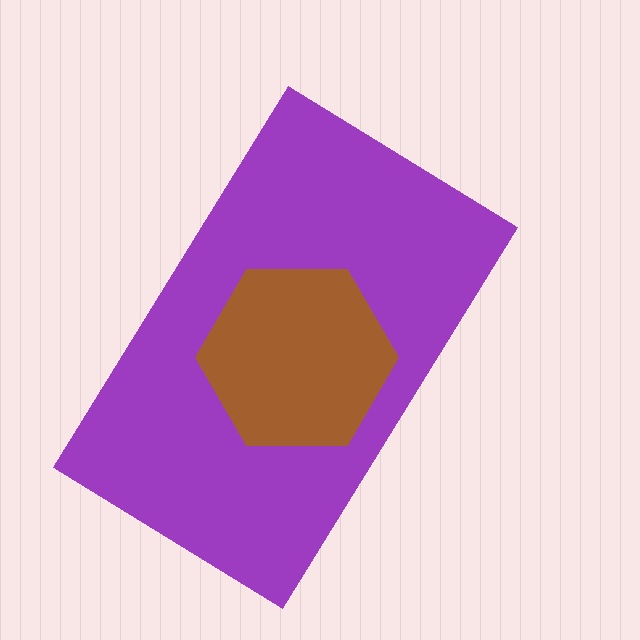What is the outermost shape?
The purple rectangle.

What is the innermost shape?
The brown hexagon.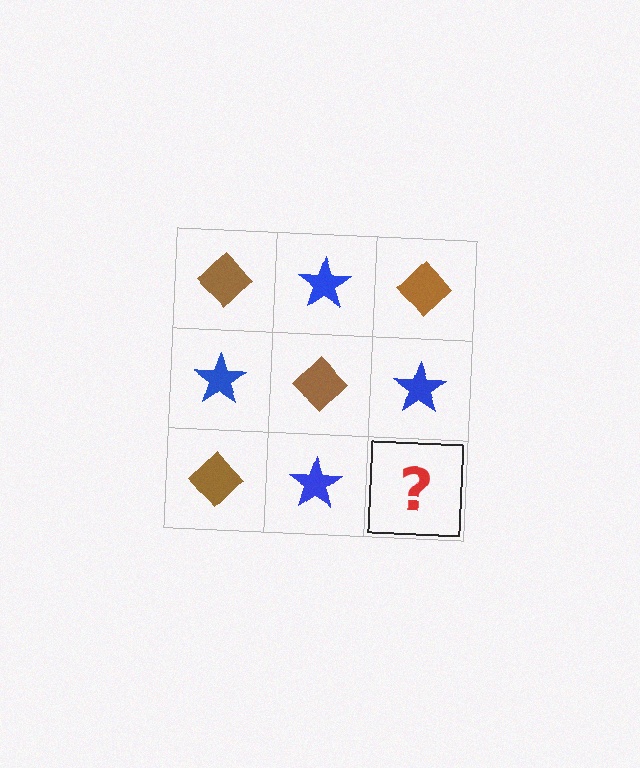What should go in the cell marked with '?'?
The missing cell should contain a brown diamond.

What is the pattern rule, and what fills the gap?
The rule is that it alternates brown diamond and blue star in a checkerboard pattern. The gap should be filled with a brown diamond.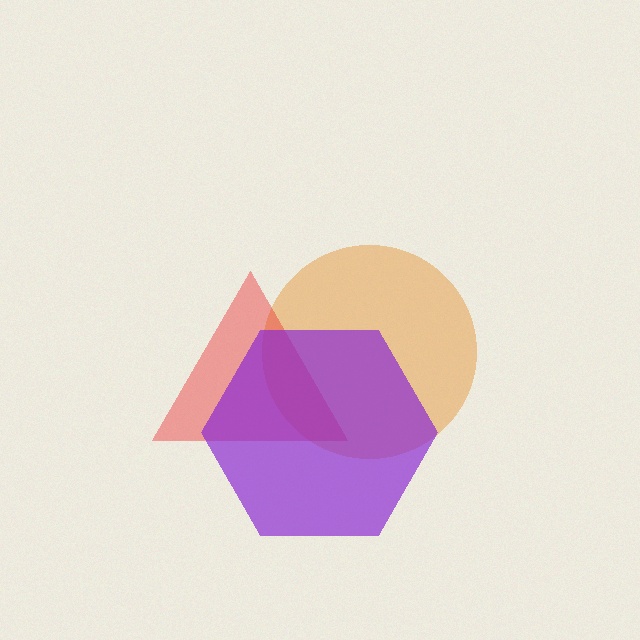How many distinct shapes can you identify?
There are 3 distinct shapes: an orange circle, a red triangle, a purple hexagon.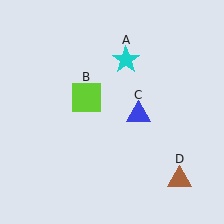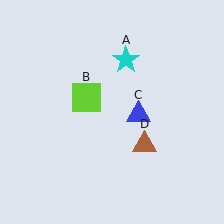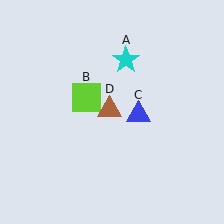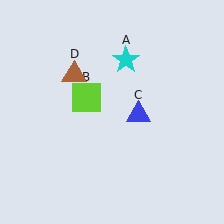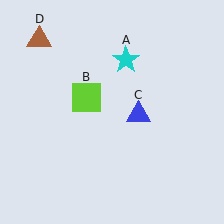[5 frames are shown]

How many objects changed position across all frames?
1 object changed position: brown triangle (object D).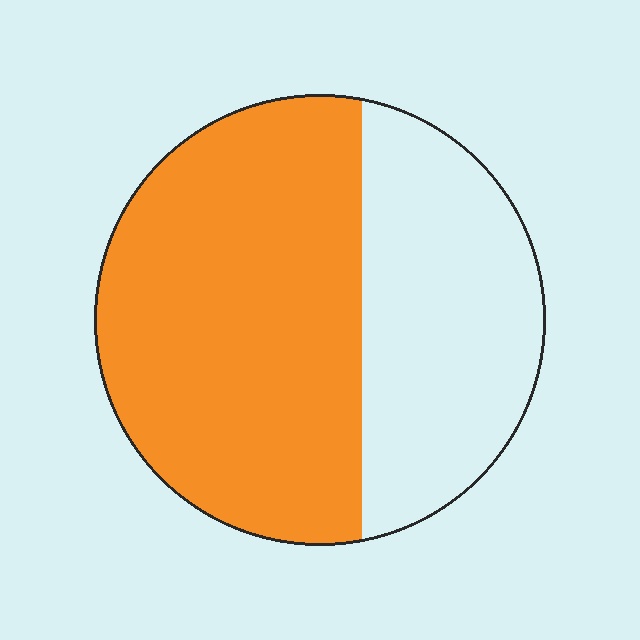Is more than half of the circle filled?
Yes.